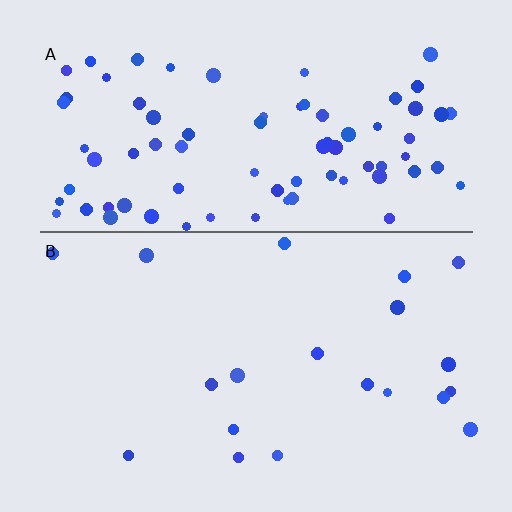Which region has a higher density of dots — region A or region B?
A (the top).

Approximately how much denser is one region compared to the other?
Approximately 4.0× — region A over region B.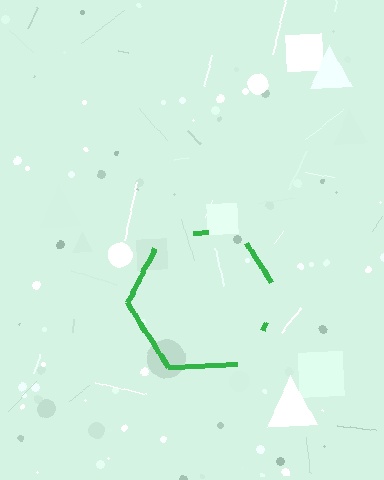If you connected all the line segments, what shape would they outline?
They would outline a hexagon.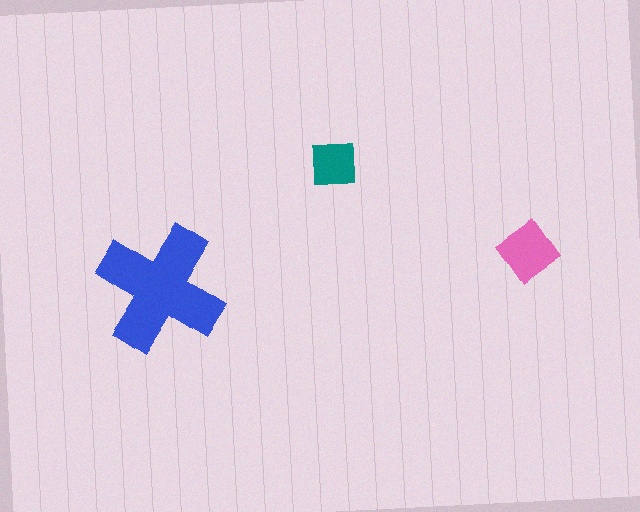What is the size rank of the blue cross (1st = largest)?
1st.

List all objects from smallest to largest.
The teal square, the pink diamond, the blue cross.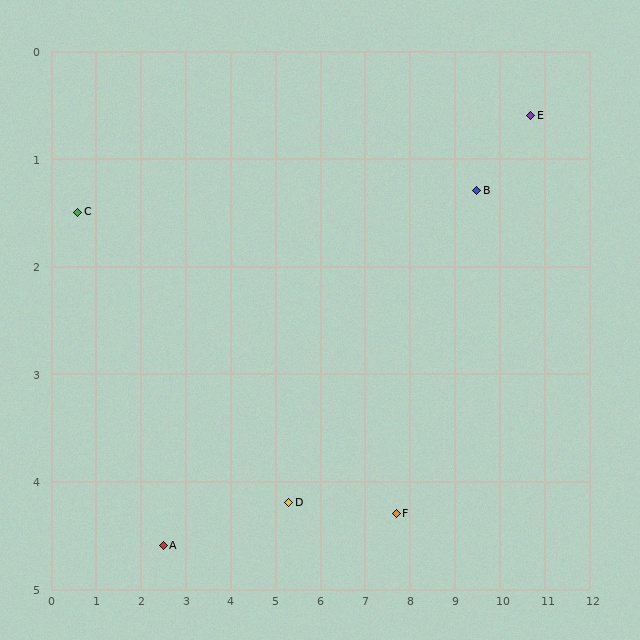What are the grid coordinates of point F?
Point F is at approximately (7.7, 4.3).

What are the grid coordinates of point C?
Point C is at approximately (0.6, 1.5).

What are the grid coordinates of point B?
Point B is at approximately (9.5, 1.3).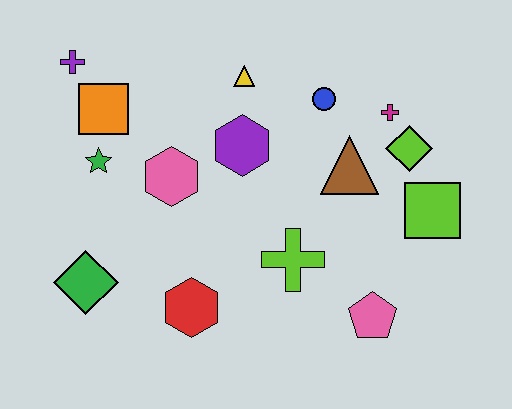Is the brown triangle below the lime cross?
No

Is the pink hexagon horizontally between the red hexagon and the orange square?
Yes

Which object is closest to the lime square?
The lime diamond is closest to the lime square.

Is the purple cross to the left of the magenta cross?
Yes